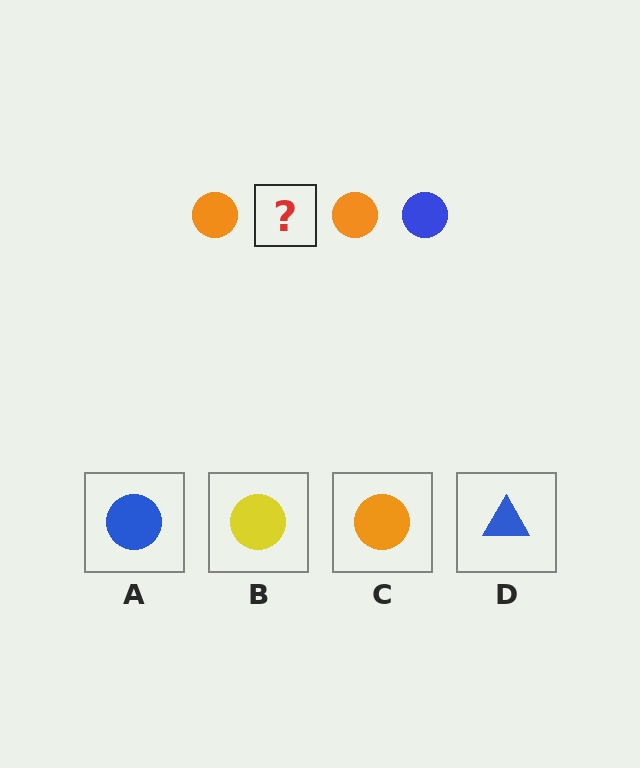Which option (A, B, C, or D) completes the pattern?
A.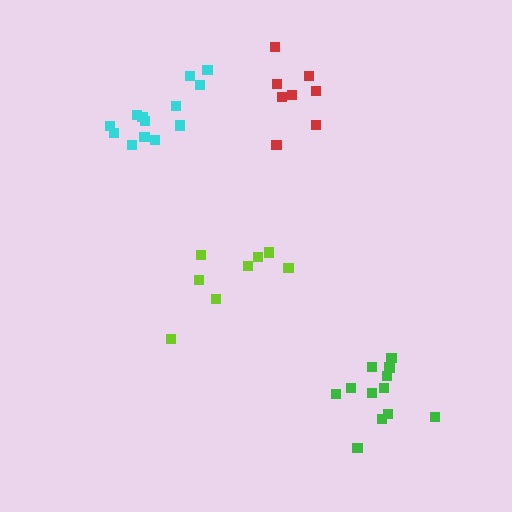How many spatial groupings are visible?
There are 4 spatial groupings.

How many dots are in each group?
Group 1: 8 dots, Group 2: 13 dots, Group 3: 13 dots, Group 4: 8 dots (42 total).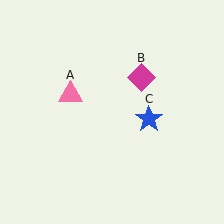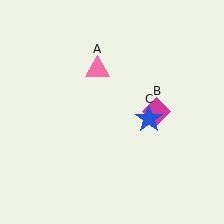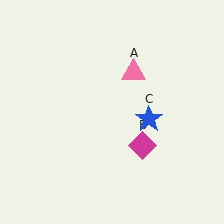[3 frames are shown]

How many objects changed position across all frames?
2 objects changed position: pink triangle (object A), magenta diamond (object B).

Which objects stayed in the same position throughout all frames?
Blue star (object C) remained stationary.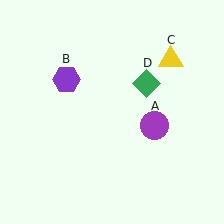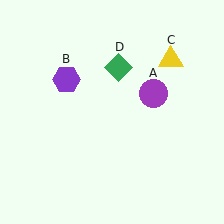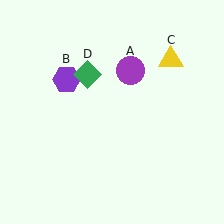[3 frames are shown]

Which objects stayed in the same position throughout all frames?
Purple hexagon (object B) and yellow triangle (object C) remained stationary.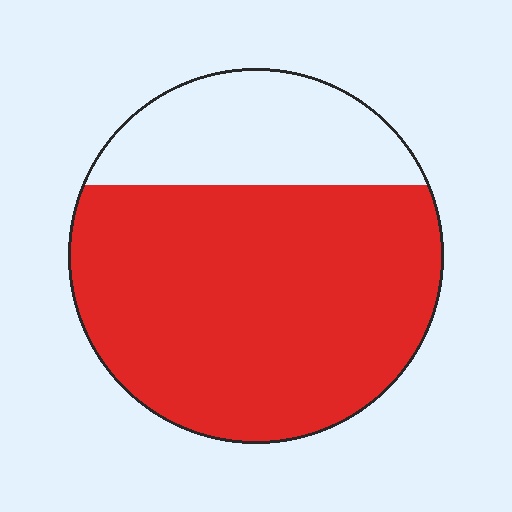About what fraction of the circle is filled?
About three quarters (3/4).